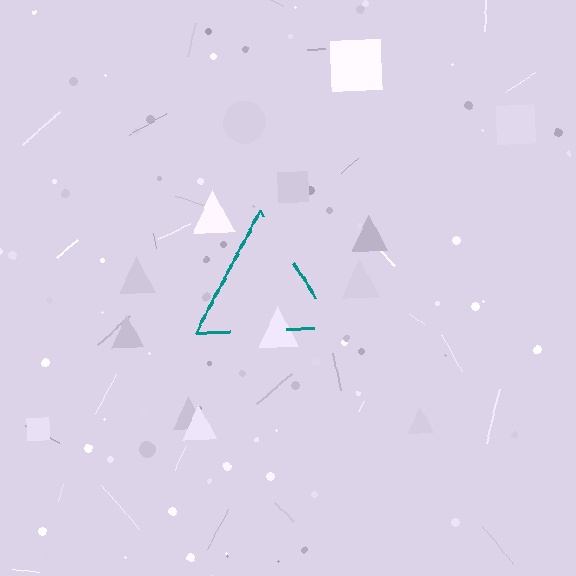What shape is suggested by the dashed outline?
The dashed outline suggests a triangle.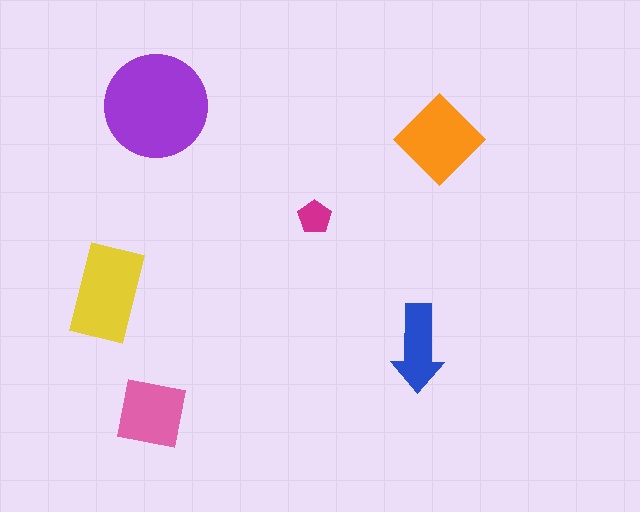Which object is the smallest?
The magenta pentagon.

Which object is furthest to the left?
The yellow rectangle is leftmost.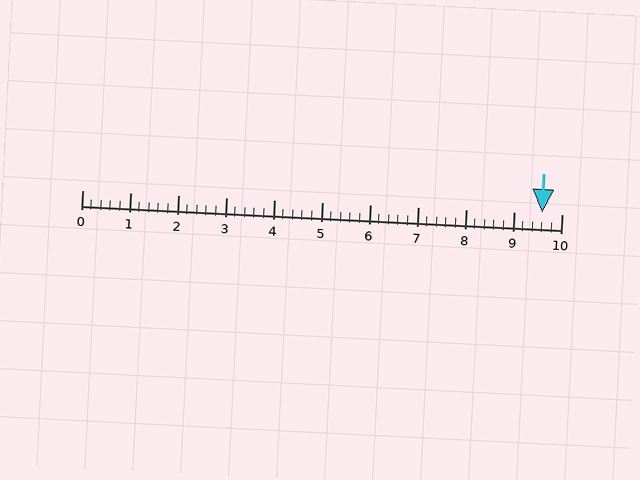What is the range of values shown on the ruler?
The ruler shows values from 0 to 10.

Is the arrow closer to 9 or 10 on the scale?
The arrow is closer to 10.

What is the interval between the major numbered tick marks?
The major tick marks are spaced 1 units apart.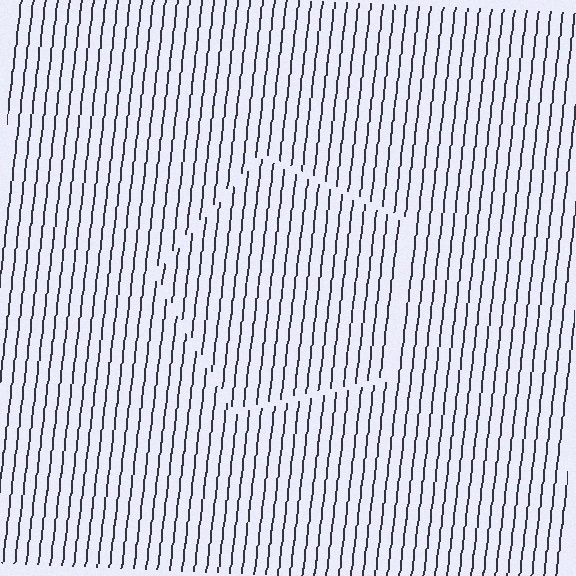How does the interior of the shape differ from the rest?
The interior of the shape contains the same grating, shifted by half a period — the contour is defined by the phase discontinuity where line-ends from the inner and outer gratings abut.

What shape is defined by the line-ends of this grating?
An illusory pentagon. The interior of the shape contains the same grating, shifted by half a period — the contour is defined by the phase discontinuity where line-ends from the inner and outer gratings abut.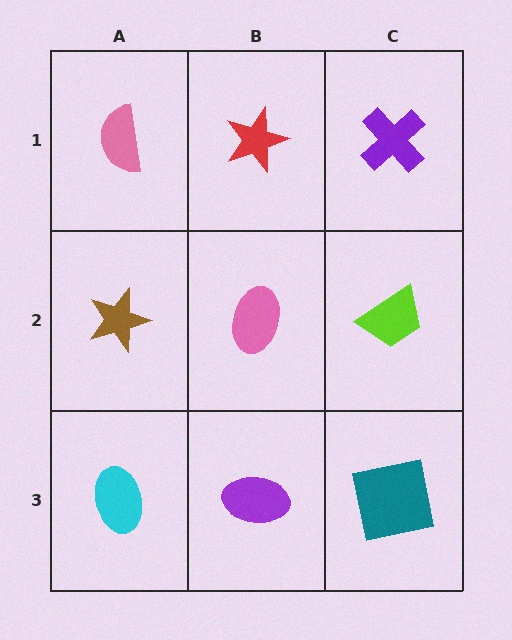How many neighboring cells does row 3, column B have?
3.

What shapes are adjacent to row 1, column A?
A brown star (row 2, column A), a red star (row 1, column B).